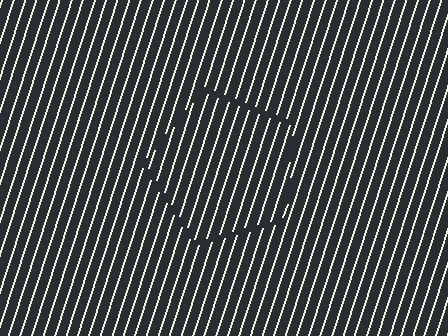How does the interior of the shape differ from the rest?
The interior of the shape contains the same grating, shifted by half a period — the contour is defined by the phase discontinuity where line-ends from the inner and outer gratings abut.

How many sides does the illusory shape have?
5 sides — the line-ends trace a pentagon.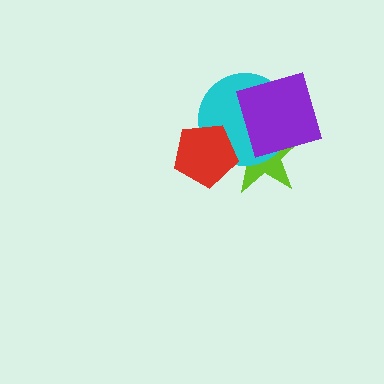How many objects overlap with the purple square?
2 objects overlap with the purple square.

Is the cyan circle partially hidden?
Yes, it is partially covered by another shape.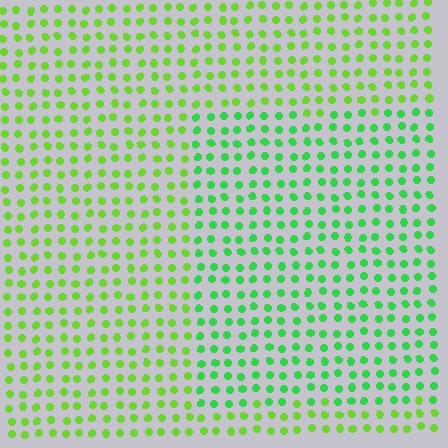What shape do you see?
I see a rectangle.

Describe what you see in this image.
The image is filled with small lime elements in a uniform arrangement. A rectangle-shaped region is visible where the elements are tinted to a slightly different hue, forming a subtle color boundary.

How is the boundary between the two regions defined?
The boundary is defined purely by a slight shift in hue (about 31 degrees). Spacing, size, and orientation are identical on both sides.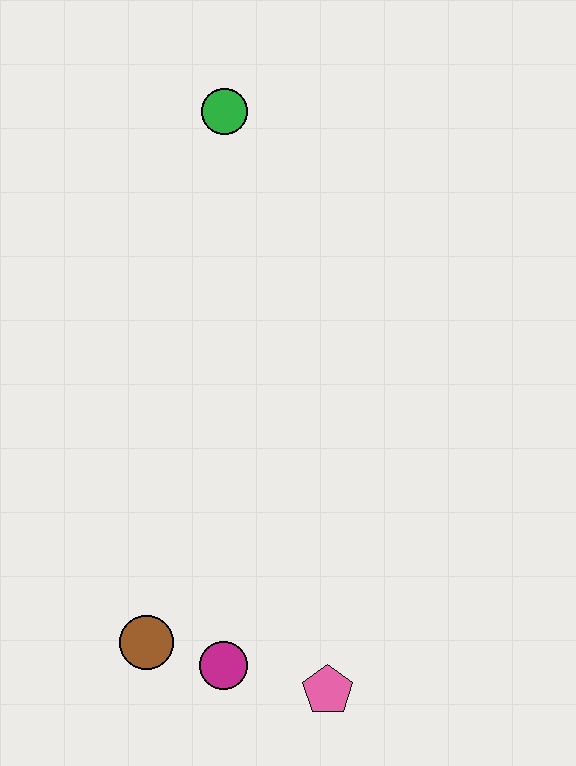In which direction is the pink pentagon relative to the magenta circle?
The pink pentagon is to the right of the magenta circle.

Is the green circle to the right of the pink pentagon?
No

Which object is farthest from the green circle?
The pink pentagon is farthest from the green circle.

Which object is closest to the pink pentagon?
The magenta circle is closest to the pink pentagon.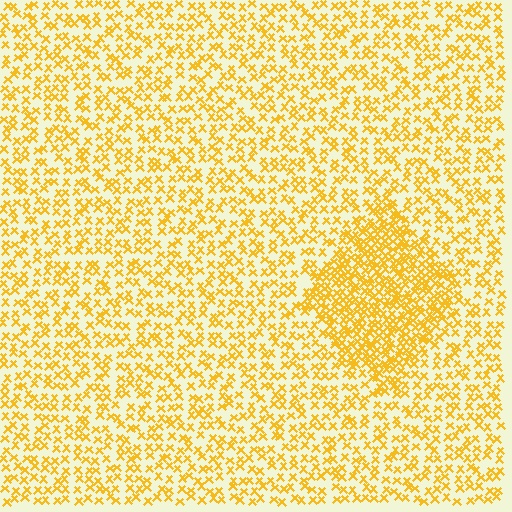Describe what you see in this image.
The image contains small yellow elements arranged at two different densities. A diamond-shaped region is visible where the elements are more densely packed than the surrounding area.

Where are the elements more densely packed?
The elements are more densely packed inside the diamond boundary.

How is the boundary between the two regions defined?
The boundary is defined by a change in element density (approximately 2.0x ratio). All elements are the same color, size, and shape.